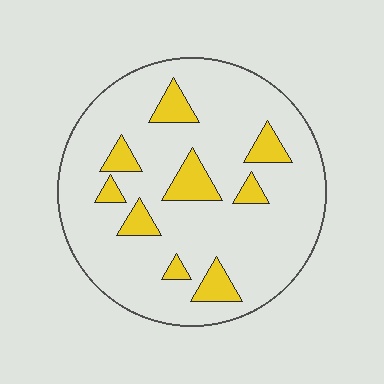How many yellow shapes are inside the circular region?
9.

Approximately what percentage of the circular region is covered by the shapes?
Approximately 15%.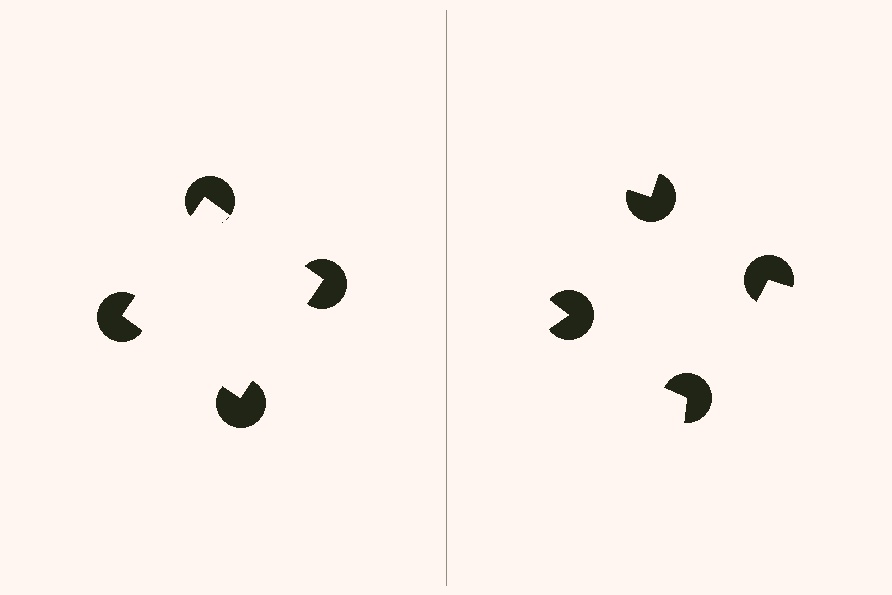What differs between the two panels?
The pac-man discs are positioned identically on both sides; only the wedge orientations differ. On the left they align to a square; on the right they are misaligned.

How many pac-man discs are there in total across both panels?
8 — 4 on each side.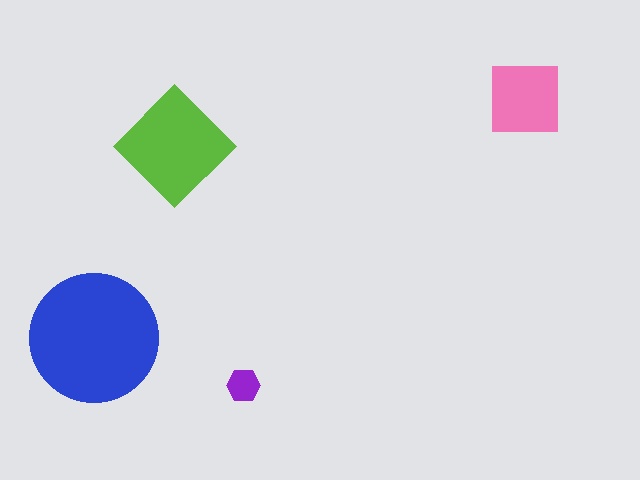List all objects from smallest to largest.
The purple hexagon, the pink square, the lime diamond, the blue circle.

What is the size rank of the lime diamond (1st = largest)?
2nd.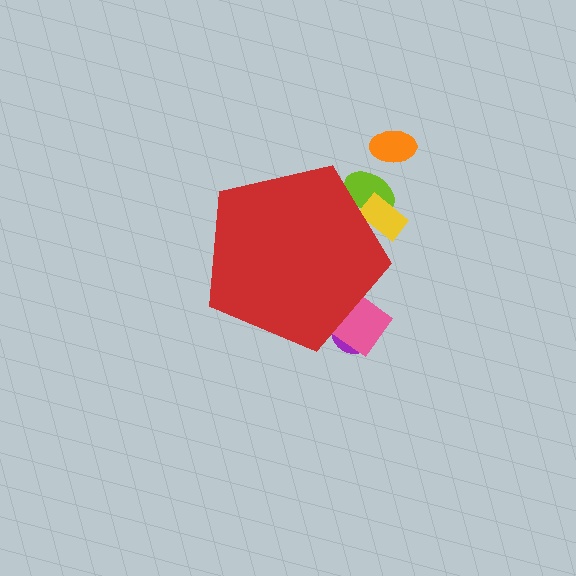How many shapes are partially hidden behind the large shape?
4 shapes are partially hidden.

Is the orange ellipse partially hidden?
No, the orange ellipse is fully visible.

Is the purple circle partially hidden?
Yes, the purple circle is partially hidden behind the red pentagon.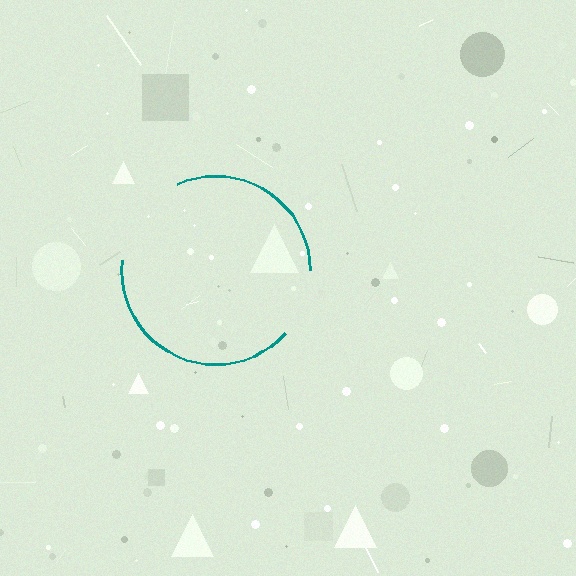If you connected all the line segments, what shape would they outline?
They would outline a circle.